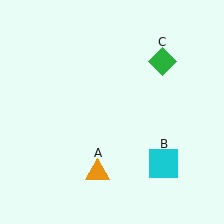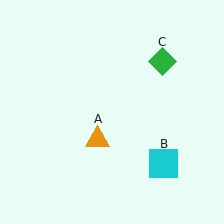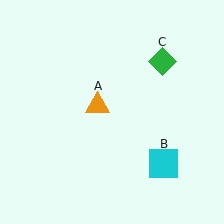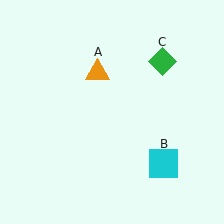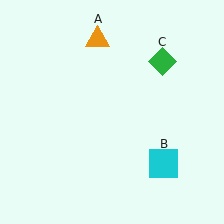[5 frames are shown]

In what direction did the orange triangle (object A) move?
The orange triangle (object A) moved up.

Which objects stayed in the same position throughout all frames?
Cyan square (object B) and green diamond (object C) remained stationary.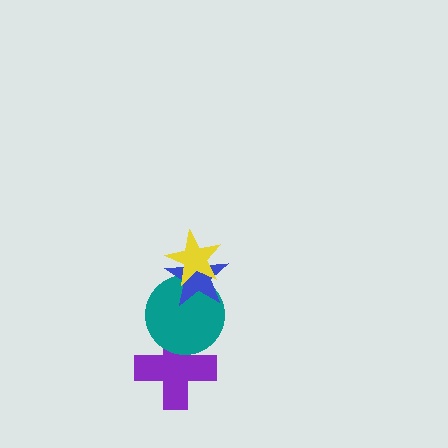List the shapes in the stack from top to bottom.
From top to bottom: the yellow star, the blue star, the teal circle, the purple cross.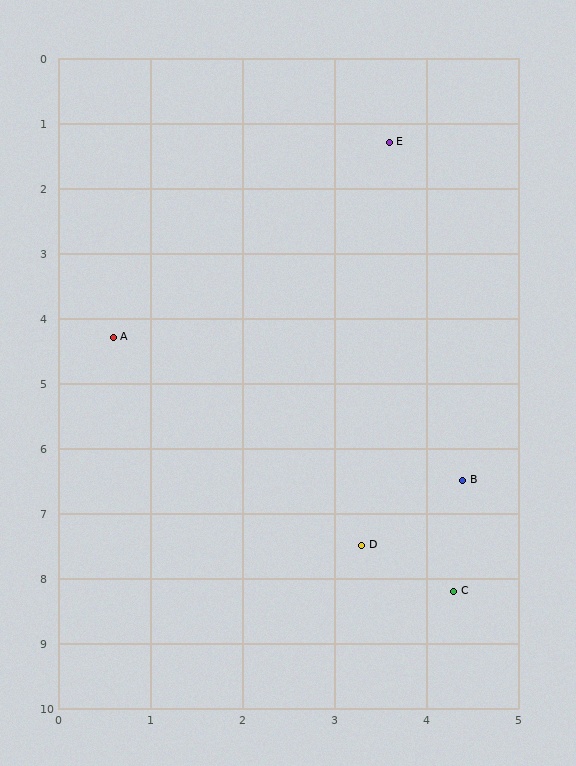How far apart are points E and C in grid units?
Points E and C are about 6.9 grid units apart.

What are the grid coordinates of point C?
Point C is at approximately (4.3, 8.2).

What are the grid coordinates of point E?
Point E is at approximately (3.6, 1.3).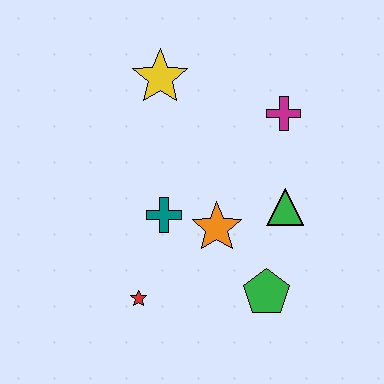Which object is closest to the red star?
The teal cross is closest to the red star.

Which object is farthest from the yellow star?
The green pentagon is farthest from the yellow star.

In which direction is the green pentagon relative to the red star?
The green pentagon is to the right of the red star.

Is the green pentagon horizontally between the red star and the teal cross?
No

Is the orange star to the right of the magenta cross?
No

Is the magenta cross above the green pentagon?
Yes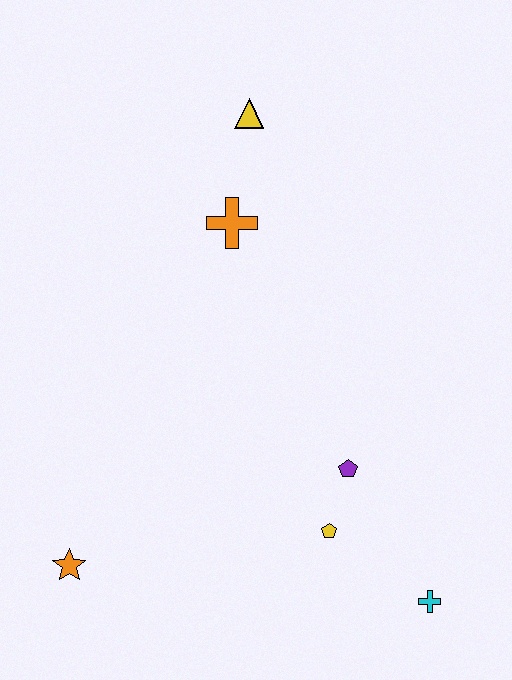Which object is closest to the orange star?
The yellow pentagon is closest to the orange star.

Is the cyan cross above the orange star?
No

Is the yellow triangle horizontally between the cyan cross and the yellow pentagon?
No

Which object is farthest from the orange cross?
The cyan cross is farthest from the orange cross.